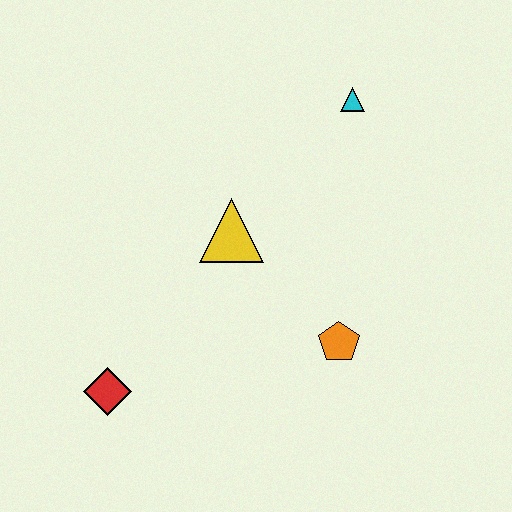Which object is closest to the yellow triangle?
The orange pentagon is closest to the yellow triangle.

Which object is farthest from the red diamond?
The cyan triangle is farthest from the red diamond.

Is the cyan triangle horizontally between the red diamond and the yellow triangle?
No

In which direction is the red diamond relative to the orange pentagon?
The red diamond is to the left of the orange pentagon.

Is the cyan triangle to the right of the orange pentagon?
Yes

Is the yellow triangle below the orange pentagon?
No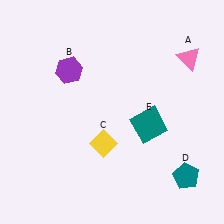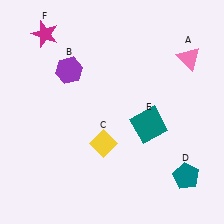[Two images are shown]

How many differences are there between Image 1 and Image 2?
There is 1 difference between the two images.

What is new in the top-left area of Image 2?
A magenta star (F) was added in the top-left area of Image 2.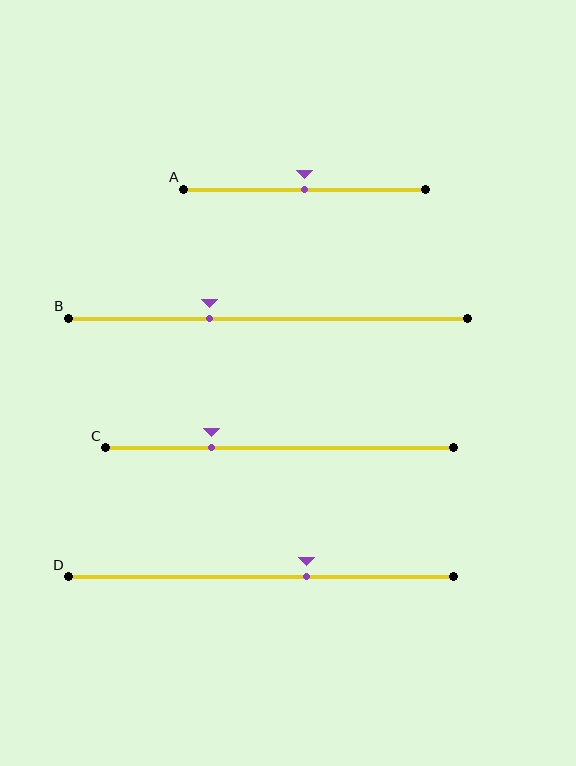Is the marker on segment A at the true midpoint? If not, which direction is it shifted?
Yes, the marker on segment A is at the true midpoint.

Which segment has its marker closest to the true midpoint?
Segment A has its marker closest to the true midpoint.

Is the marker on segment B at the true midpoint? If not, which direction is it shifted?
No, the marker on segment B is shifted to the left by about 15% of the segment length.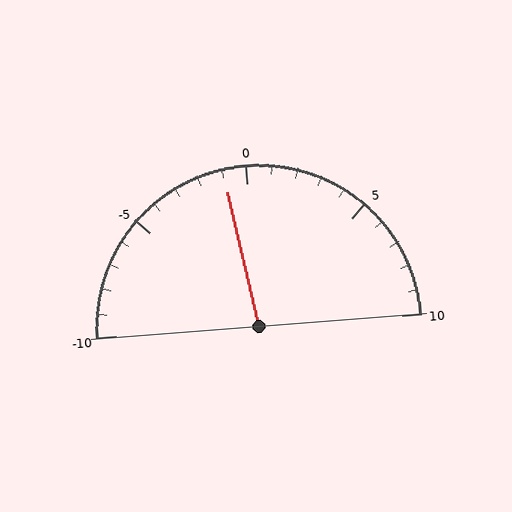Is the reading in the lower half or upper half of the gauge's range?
The reading is in the lower half of the range (-10 to 10).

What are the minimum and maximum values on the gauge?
The gauge ranges from -10 to 10.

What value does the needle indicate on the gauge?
The needle indicates approximately -1.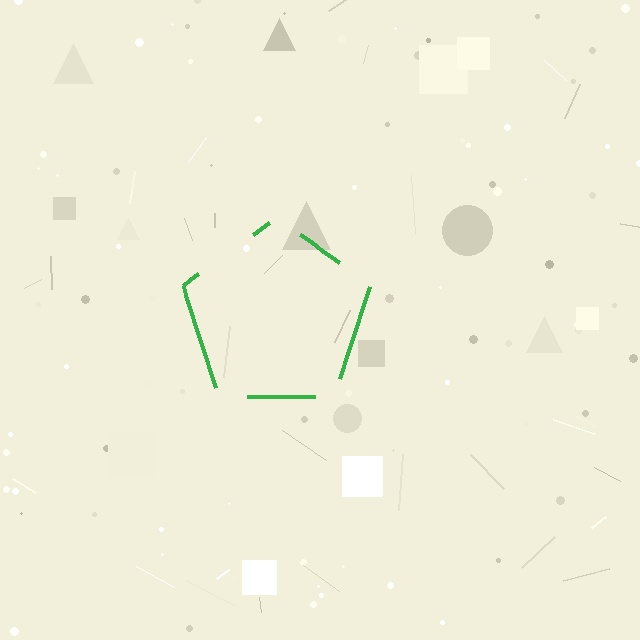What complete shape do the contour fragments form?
The contour fragments form a pentagon.